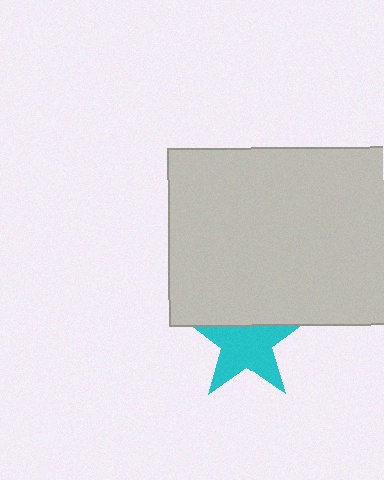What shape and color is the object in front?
The object in front is a light gray rectangle.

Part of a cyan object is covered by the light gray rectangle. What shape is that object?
It is a star.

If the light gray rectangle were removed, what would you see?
You would see the complete cyan star.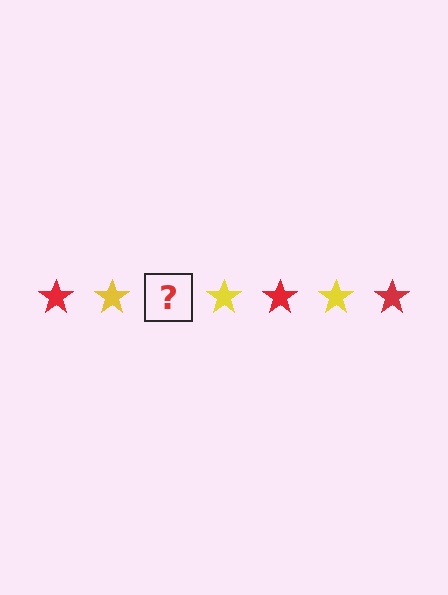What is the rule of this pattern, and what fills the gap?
The rule is that the pattern cycles through red, yellow stars. The gap should be filled with a red star.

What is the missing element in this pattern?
The missing element is a red star.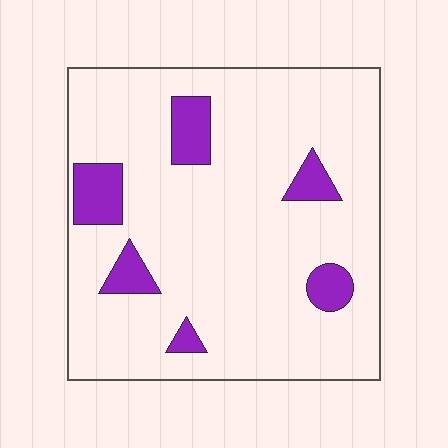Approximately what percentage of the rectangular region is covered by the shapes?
Approximately 10%.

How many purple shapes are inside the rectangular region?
6.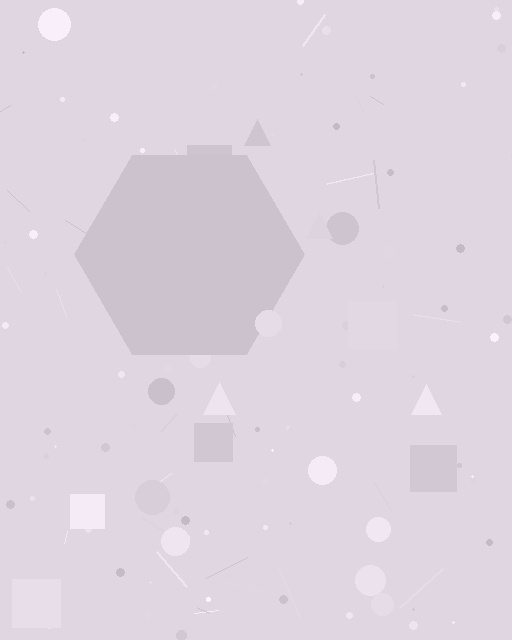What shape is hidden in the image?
A hexagon is hidden in the image.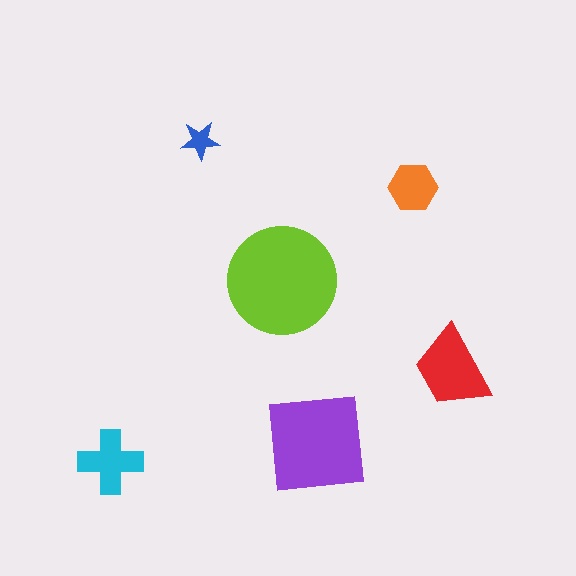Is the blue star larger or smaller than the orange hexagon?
Smaller.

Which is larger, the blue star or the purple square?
The purple square.